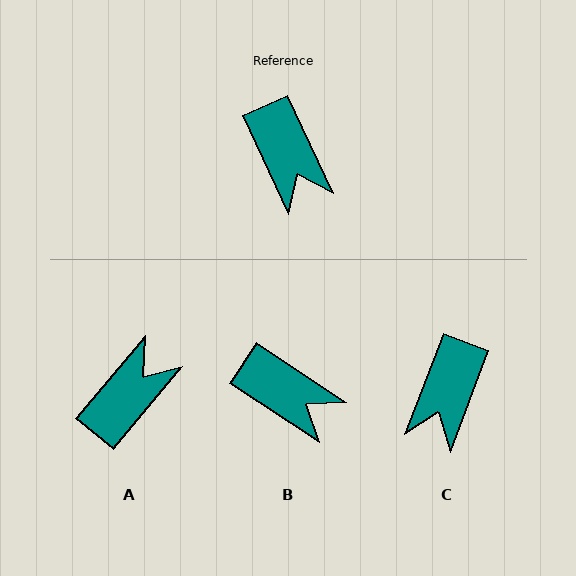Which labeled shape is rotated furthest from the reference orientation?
A, about 115 degrees away.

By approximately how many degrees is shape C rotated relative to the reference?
Approximately 46 degrees clockwise.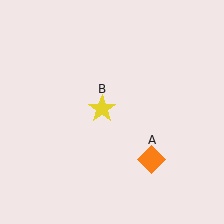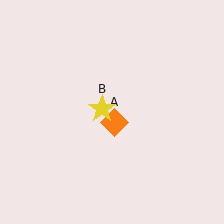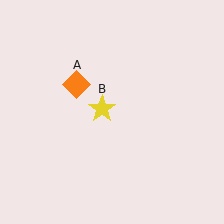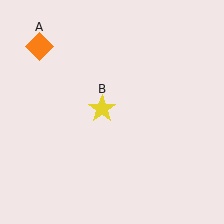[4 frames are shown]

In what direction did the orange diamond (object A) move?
The orange diamond (object A) moved up and to the left.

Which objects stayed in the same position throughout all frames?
Yellow star (object B) remained stationary.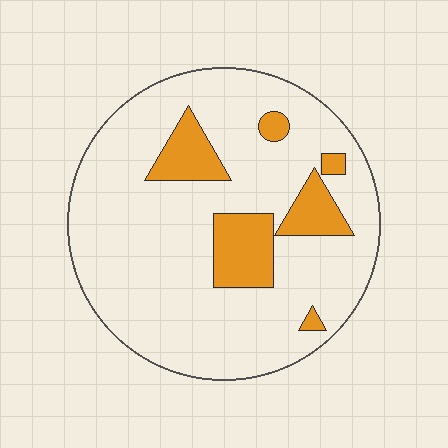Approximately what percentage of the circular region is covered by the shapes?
Approximately 15%.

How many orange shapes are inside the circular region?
6.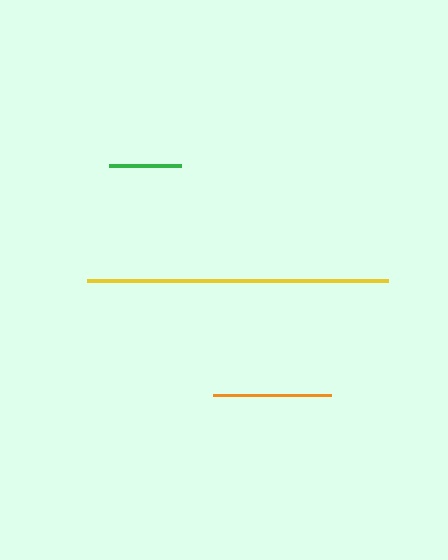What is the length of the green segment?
The green segment is approximately 72 pixels long.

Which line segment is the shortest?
The green line is the shortest at approximately 72 pixels.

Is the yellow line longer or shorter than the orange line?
The yellow line is longer than the orange line.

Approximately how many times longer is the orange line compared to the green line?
The orange line is approximately 1.6 times the length of the green line.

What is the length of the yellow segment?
The yellow segment is approximately 302 pixels long.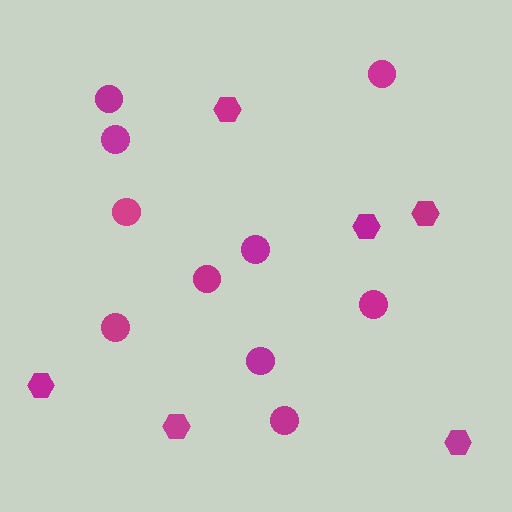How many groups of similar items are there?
There are 2 groups: one group of hexagons (6) and one group of circles (10).